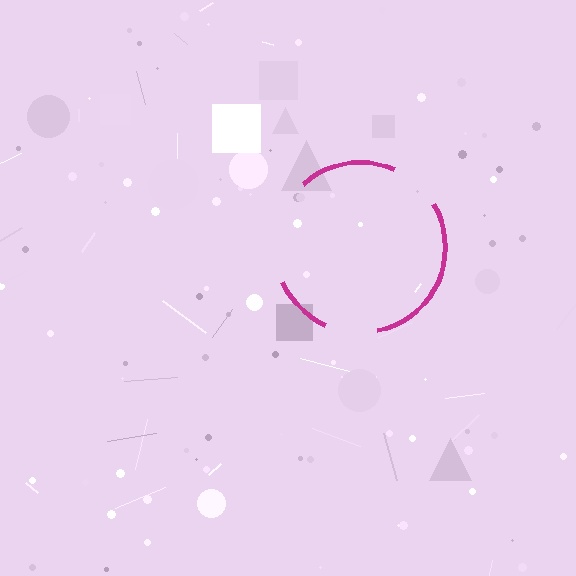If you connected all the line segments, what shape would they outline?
They would outline a circle.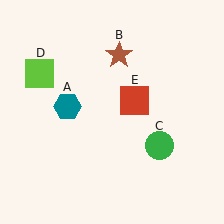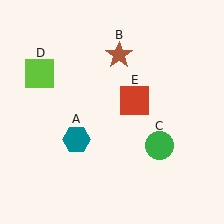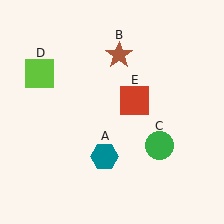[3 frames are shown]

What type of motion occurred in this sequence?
The teal hexagon (object A) rotated counterclockwise around the center of the scene.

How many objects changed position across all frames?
1 object changed position: teal hexagon (object A).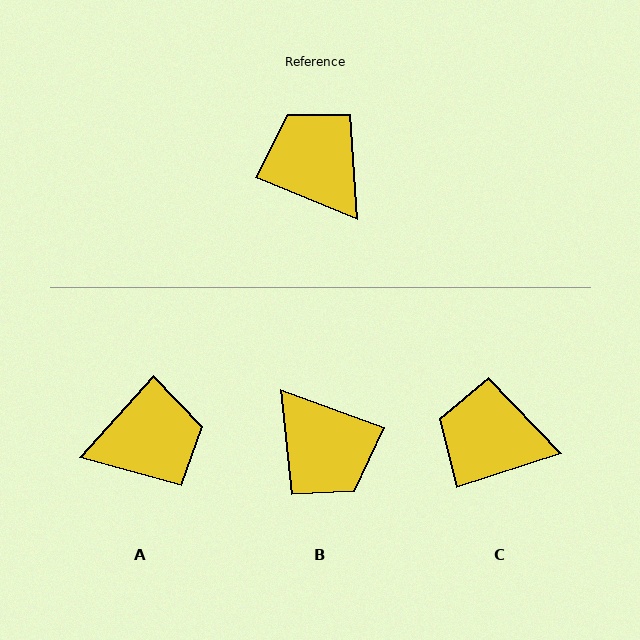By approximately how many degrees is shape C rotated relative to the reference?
Approximately 40 degrees counter-clockwise.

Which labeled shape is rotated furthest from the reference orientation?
B, about 178 degrees away.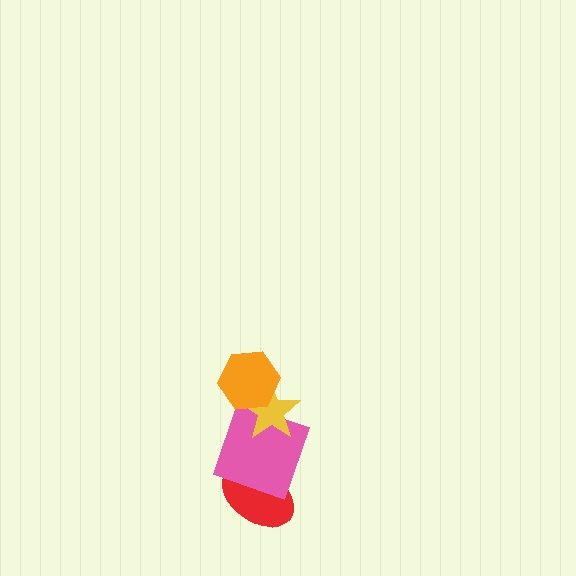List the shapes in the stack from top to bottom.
From top to bottom: the orange hexagon, the yellow star, the pink square, the red ellipse.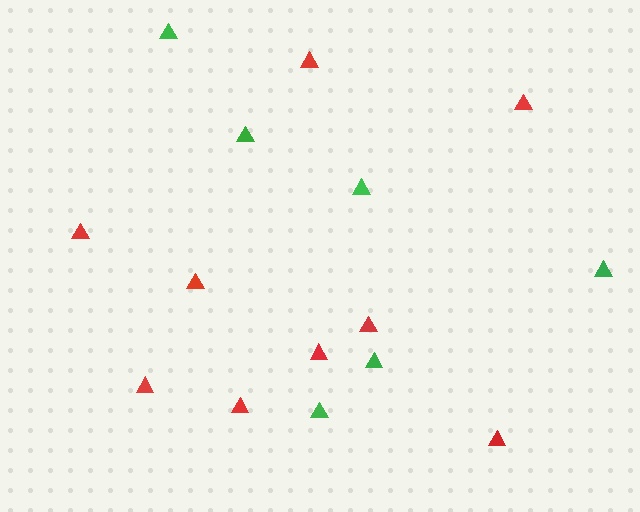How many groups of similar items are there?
There are 2 groups: one group of red triangles (9) and one group of green triangles (6).